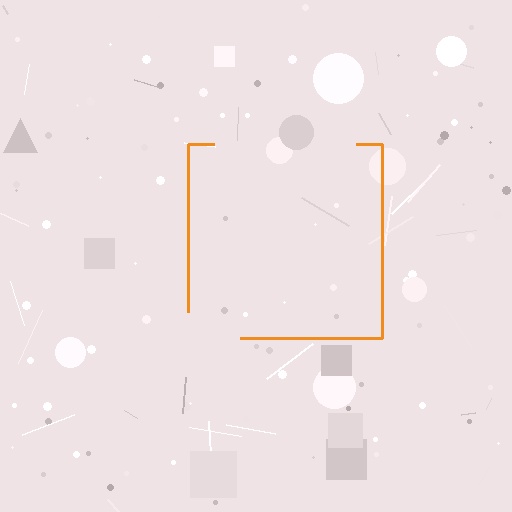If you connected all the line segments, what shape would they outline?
They would outline a square.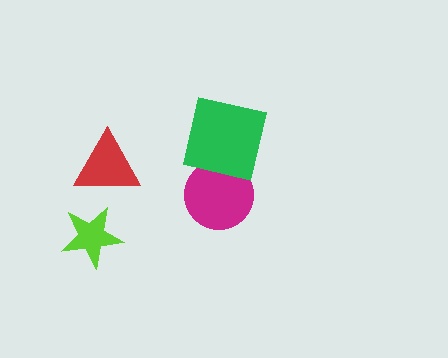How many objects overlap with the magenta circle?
1 object overlaps with the magenta circle.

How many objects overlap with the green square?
1 object overlaps with the green square.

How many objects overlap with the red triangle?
0 objects overlap with the red triangle.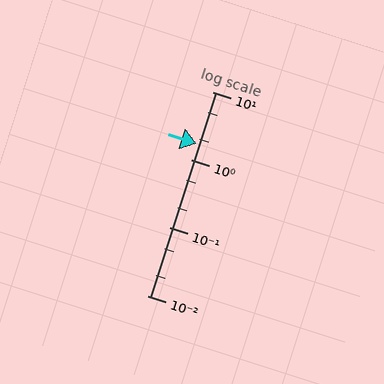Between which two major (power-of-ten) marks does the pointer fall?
The pointer is between 1 and 10.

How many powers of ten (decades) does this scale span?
The scale spans 3 decades, from 0.01 to 10.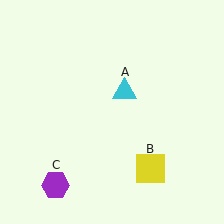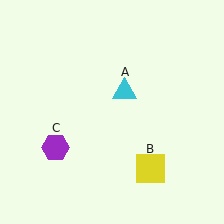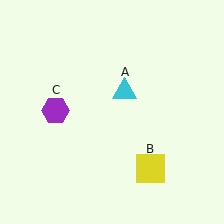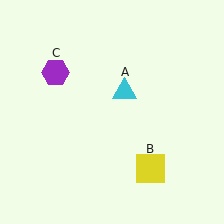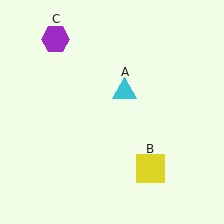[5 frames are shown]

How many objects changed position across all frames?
1 object changed position: purple hexagon (object C).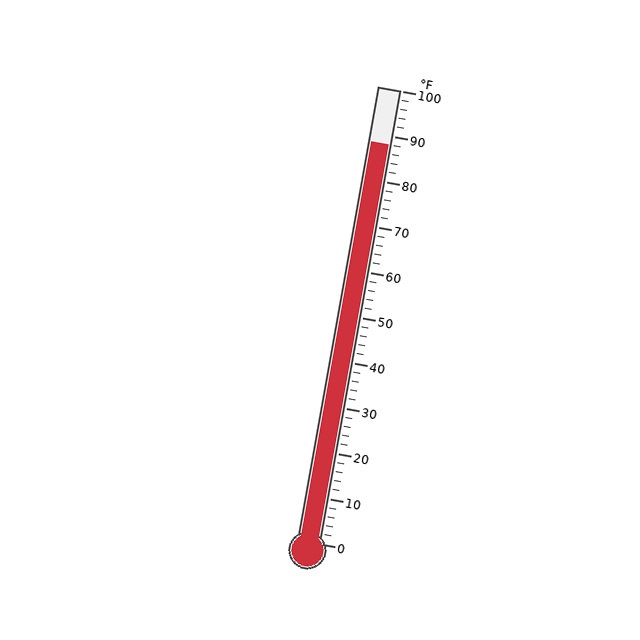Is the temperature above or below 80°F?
The temperature is above 80°F.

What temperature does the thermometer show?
The thermometer shows approximately 88°F.